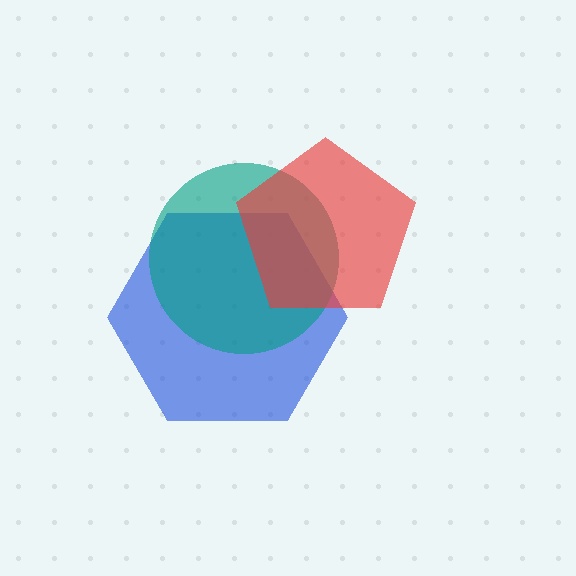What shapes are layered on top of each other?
The layered shapes are: a blue hexagon, a teal circle, a red pentagon.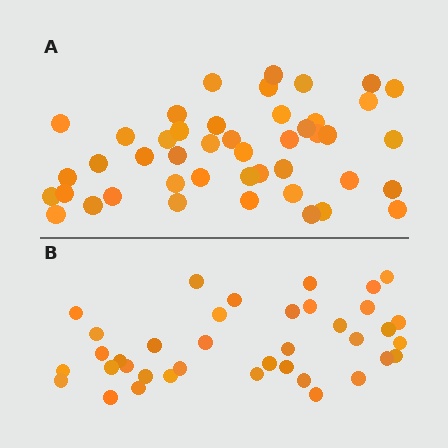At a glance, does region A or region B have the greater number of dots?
Region A (the top region) has more dots.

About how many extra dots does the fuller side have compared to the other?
Region A has roughly 8 or so more dots than region B.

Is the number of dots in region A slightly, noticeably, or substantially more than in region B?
Region A has only slightly more — the two regions are fairly close. The ratio is roughly 1.2 to 1.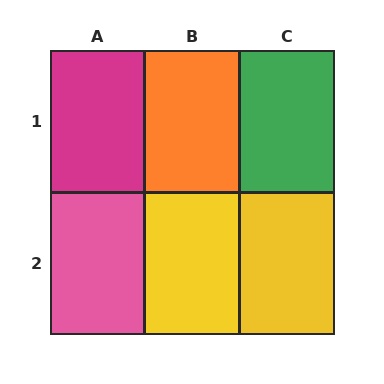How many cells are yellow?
2 cells are yellow.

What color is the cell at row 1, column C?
Green.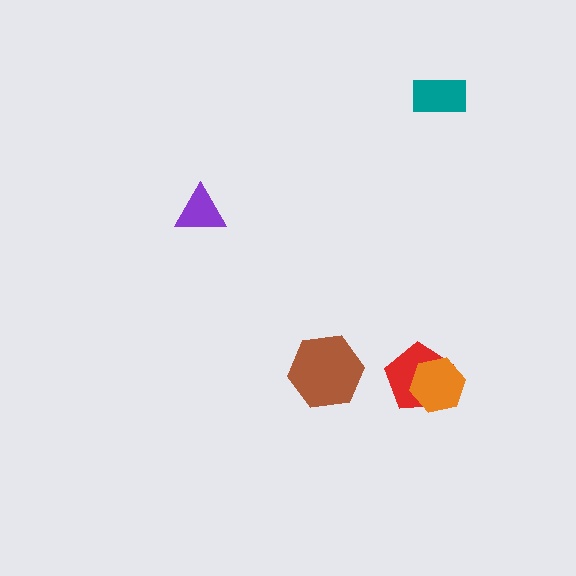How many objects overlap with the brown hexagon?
0 objects overlap with the brown hexagon.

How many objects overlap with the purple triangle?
0 objects overlap with the purple triangle.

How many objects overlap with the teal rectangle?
0 objects overlap with the teal rectangle.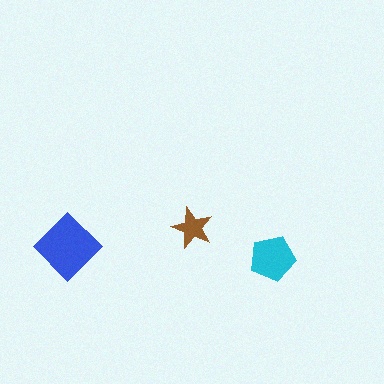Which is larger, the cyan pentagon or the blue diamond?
The blue diamond.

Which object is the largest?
The blue diamond.